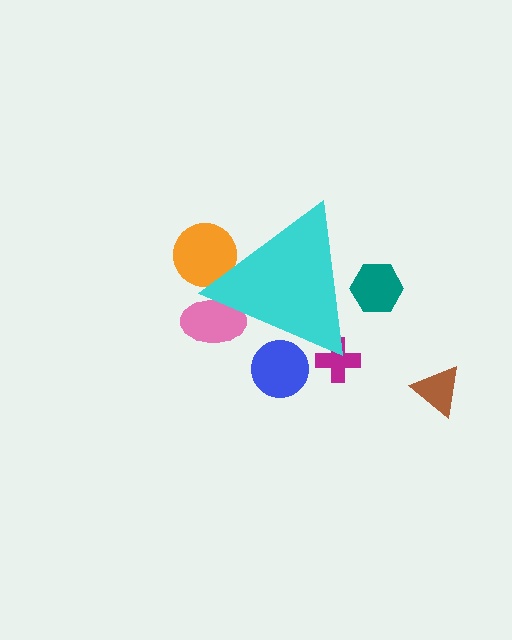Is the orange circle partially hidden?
Yes, the orange circle is partially hidden behind the cyan triangle.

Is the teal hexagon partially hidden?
Yes, the teal hexagon is partially hidden behind the cyan triangle.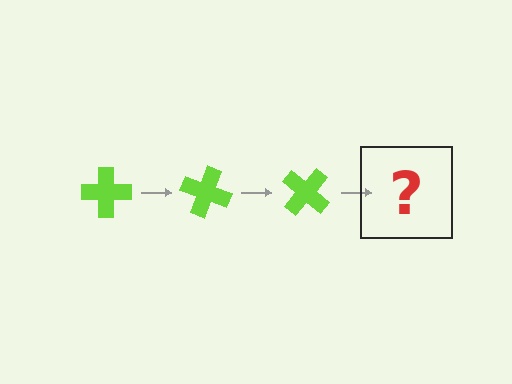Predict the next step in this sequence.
The next step is a lime cross rotated 60 degrees.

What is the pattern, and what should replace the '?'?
The pattern is that the cross rotates 20 degrees each step. The '?' should be a lime cross rotated 60 degrees.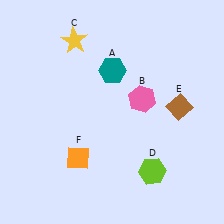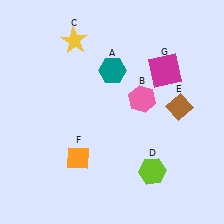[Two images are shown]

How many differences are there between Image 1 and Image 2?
There is 1 difference between the two images.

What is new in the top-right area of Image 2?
A magenta square (G) was added in the top-right area of Image 2.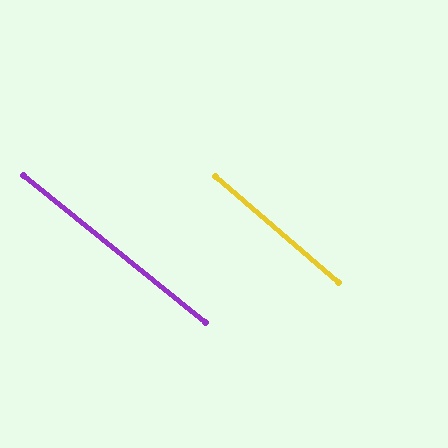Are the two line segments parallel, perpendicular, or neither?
Parallel — their directions differ by only 1.7°.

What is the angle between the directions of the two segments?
Approximately 2 degrees.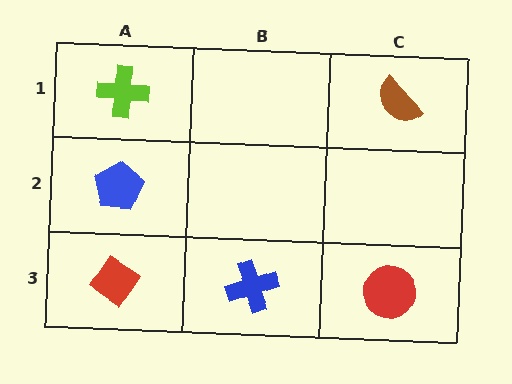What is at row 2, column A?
A blue pentagon.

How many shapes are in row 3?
3 shapes.